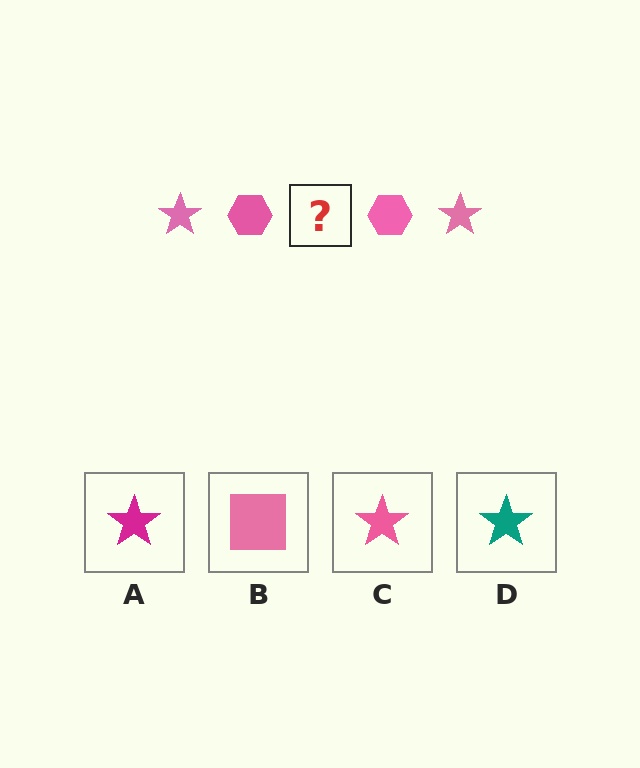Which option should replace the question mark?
Option C.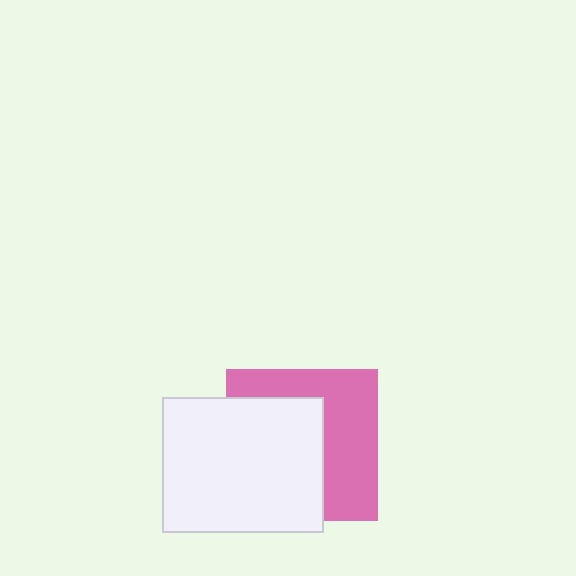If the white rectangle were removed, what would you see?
You would see the complete pink square.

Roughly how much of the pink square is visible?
About half of it is visible (roughly 47%).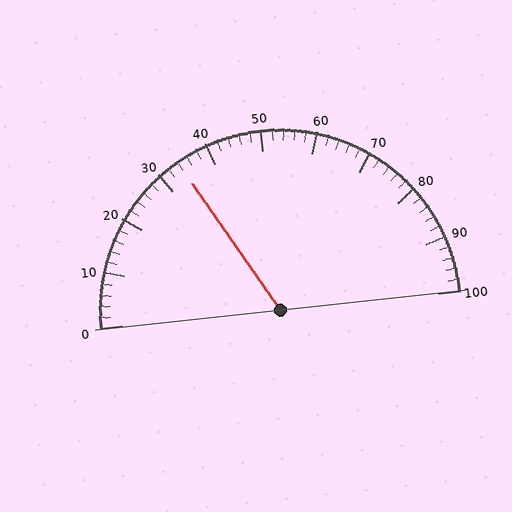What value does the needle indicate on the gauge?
The needle indicates approximately 34.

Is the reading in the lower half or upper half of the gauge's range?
The reading is in the lower half of the range (0 to 100).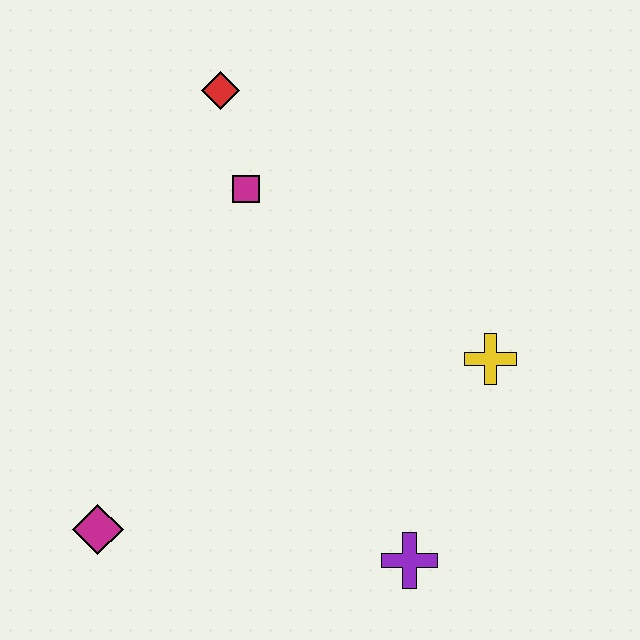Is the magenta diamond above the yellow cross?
No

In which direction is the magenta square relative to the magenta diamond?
The magenta square is above the magenta diamond.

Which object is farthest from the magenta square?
The purple cross is farthest from the magenta square.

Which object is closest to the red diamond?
The magenta square is closest to the red diamond.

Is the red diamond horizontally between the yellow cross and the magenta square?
No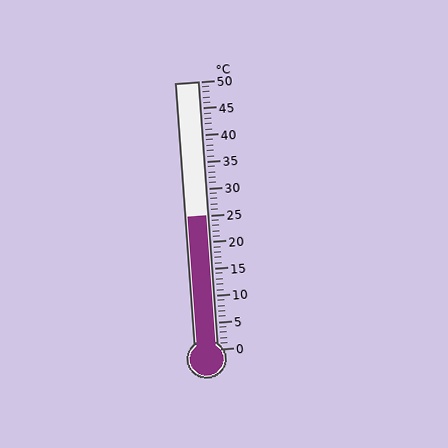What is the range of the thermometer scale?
The thermometer scale ranges from 0°C to 50°C.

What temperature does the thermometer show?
The thermometer shows approximately 25°C.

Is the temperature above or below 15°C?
The temperature is above 15°C.